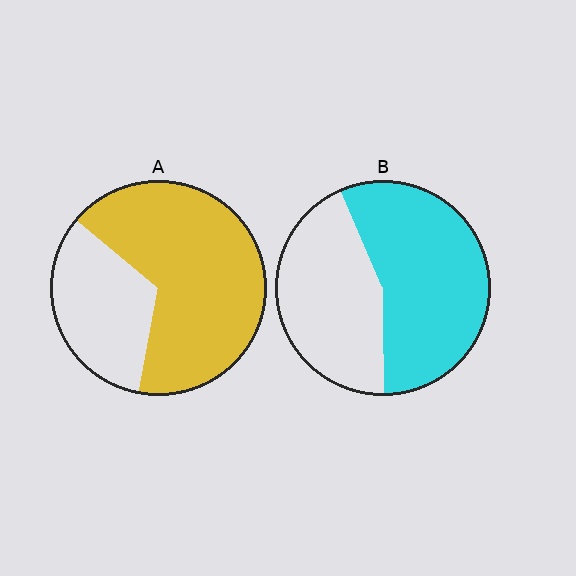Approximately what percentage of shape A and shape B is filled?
A is approximately 65% and B is approximately 55%.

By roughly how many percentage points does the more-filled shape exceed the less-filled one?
By roughly 10 percentage points (A over B).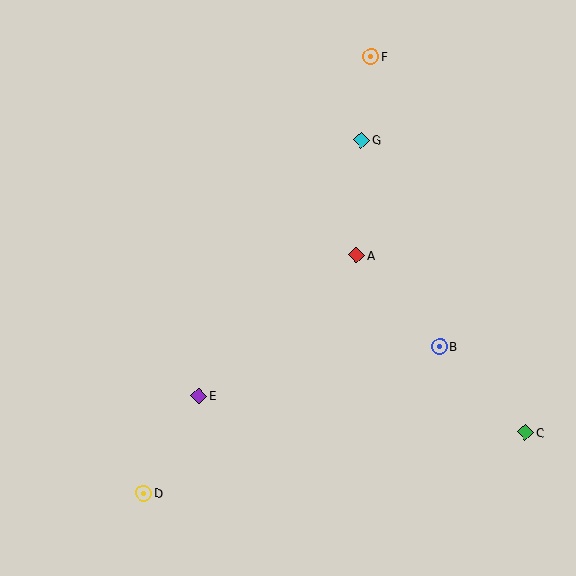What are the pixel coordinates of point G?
Point G is at (362, 140).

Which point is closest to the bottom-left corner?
Point D is closest to the bottom-left corner.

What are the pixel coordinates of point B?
Point B is at (439, 346).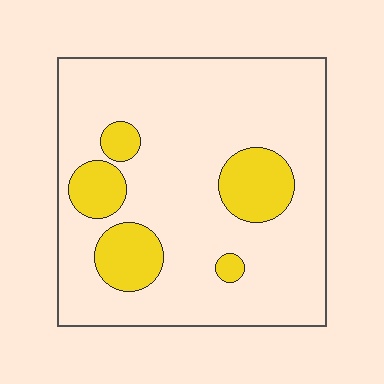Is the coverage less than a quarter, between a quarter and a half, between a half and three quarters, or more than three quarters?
Less than a quarter.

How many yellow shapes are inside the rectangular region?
5.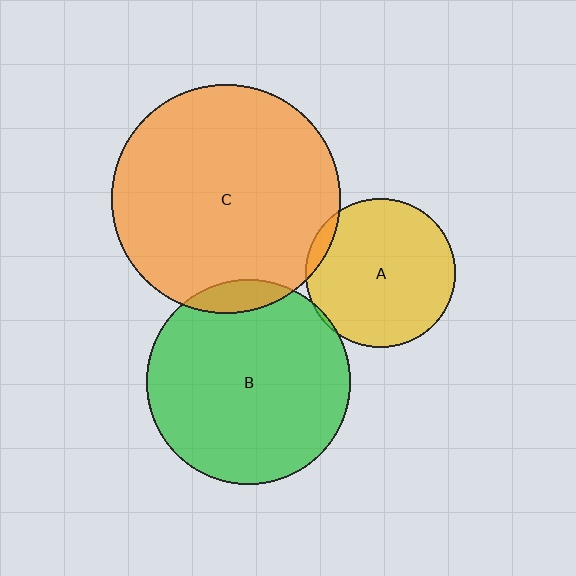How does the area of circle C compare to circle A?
Approximately 2.3 times.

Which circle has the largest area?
Circle C (orange).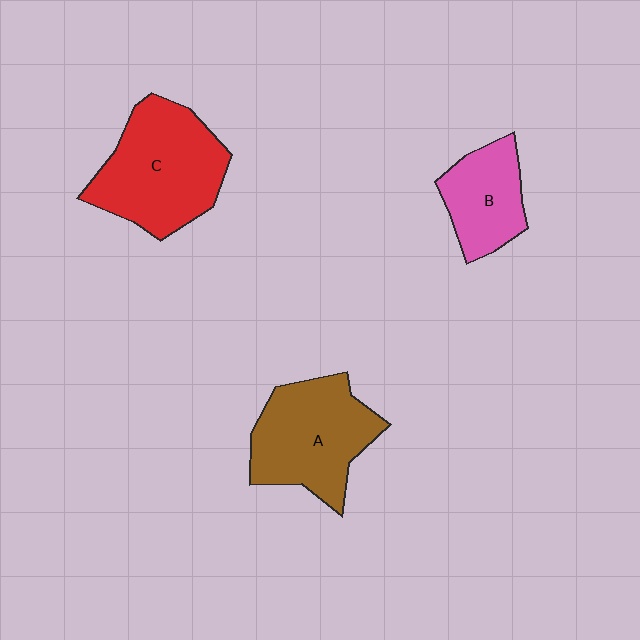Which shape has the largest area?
Shape C (red).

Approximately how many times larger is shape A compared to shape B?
Approximately 1.6 times.